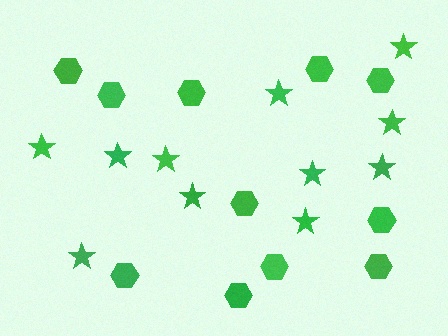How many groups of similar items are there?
There are 2 groups: one group of hexagons (11) and one group of stars (11).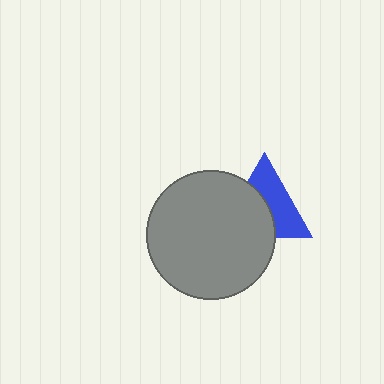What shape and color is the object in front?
The object in front is a gray circle.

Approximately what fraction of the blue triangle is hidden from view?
Roughly 49% of the blue triangle is hidden behind the gray circle.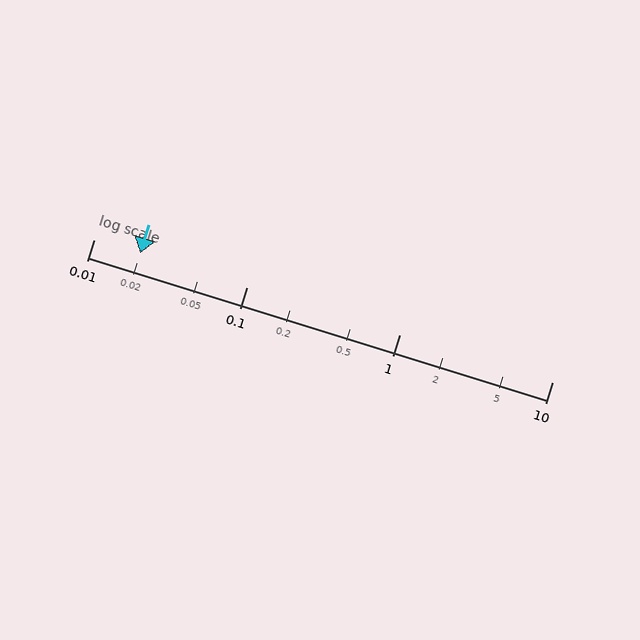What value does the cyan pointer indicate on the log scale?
The pointer indicates approximately 0.02.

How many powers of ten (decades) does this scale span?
The scale spans 3 decades, from 0.01 to 10.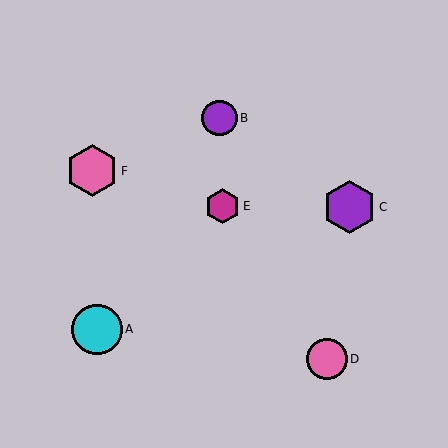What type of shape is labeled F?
Shape F is a pink hexagon.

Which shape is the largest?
The purple hexagon (labeled C) is the largest.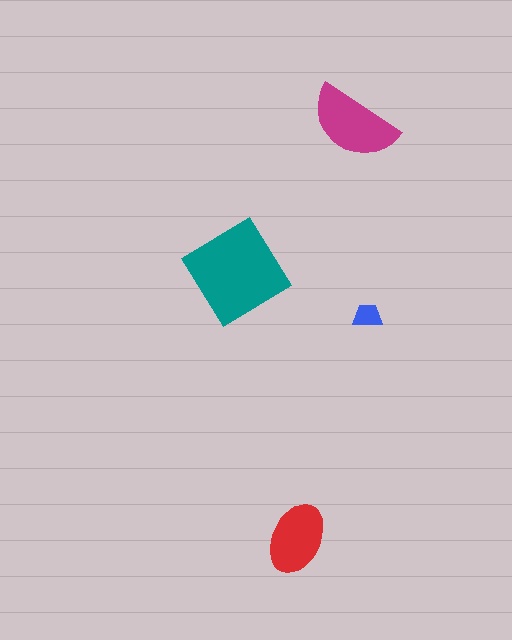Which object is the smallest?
The blue trapezoid.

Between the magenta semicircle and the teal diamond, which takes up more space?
The teal diamond.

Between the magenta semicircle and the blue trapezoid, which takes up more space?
The magenta semicircle.